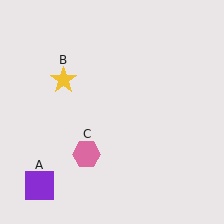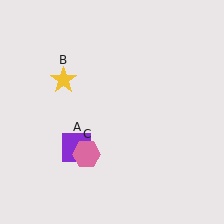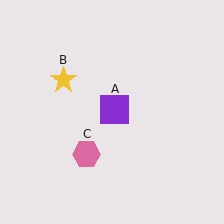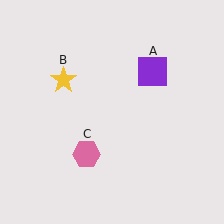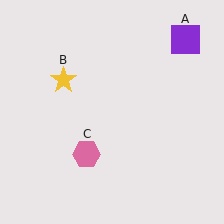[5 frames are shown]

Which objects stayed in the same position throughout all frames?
Yellow star (object B) and pink hexagon (object C) remained stationary.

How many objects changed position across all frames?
1 object changed position: purple square (object A).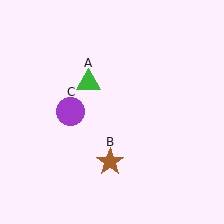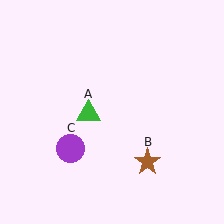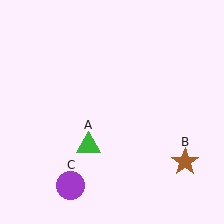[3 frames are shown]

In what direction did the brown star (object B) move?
The brown star (object B) moved right.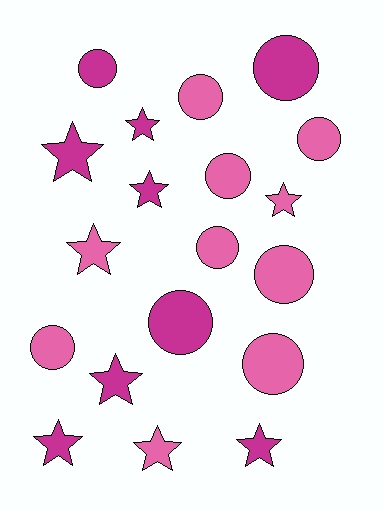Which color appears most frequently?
Pink, with 10 objects.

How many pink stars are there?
There are 3 pink stars.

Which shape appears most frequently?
Circle, with 10 objects.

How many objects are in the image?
There are 19 objects.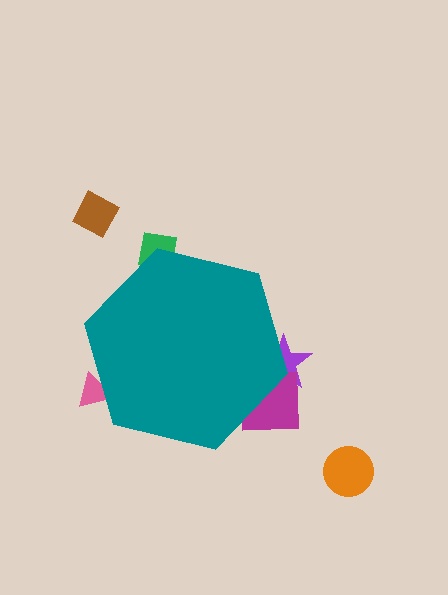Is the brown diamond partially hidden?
No, the brown diamond is fully visible.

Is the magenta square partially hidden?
Yes, the magenta square is partially hidden behind the teal hexagon.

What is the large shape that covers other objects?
A teal hexagon.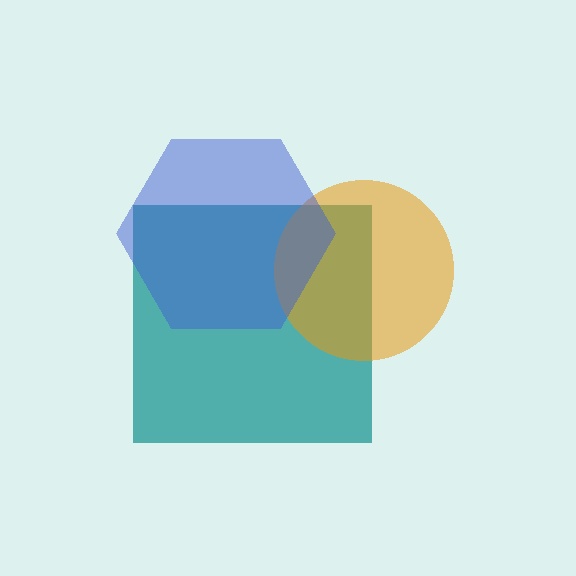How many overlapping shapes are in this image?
There are 3 overlapping shapes in the image.